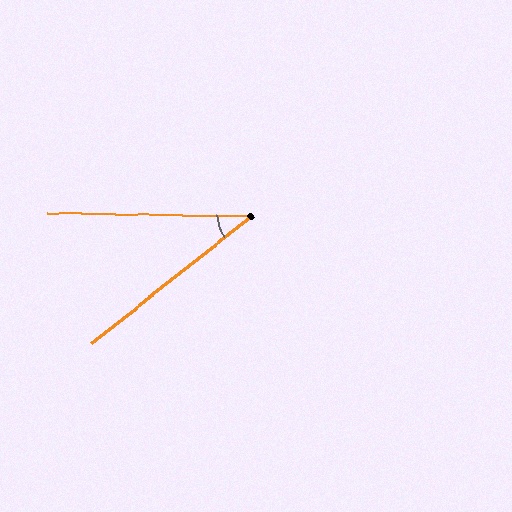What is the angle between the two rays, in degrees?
Approximately 40 degrees.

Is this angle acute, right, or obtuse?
It is acute.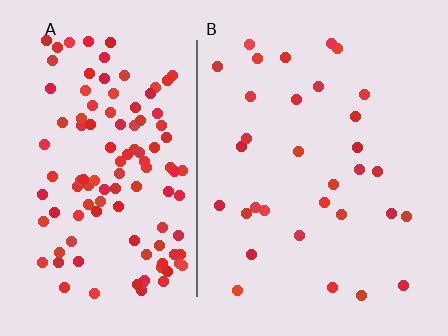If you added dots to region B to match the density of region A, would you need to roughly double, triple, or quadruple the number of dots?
Approximately quadruple.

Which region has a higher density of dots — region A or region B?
A (the left).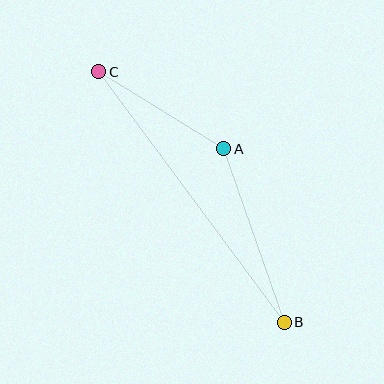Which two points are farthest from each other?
Points B and C are farthest from each other.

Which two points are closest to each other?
Points A and C are closest to each other.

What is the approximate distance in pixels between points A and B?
The distance between A and B is approximately 184 pixels.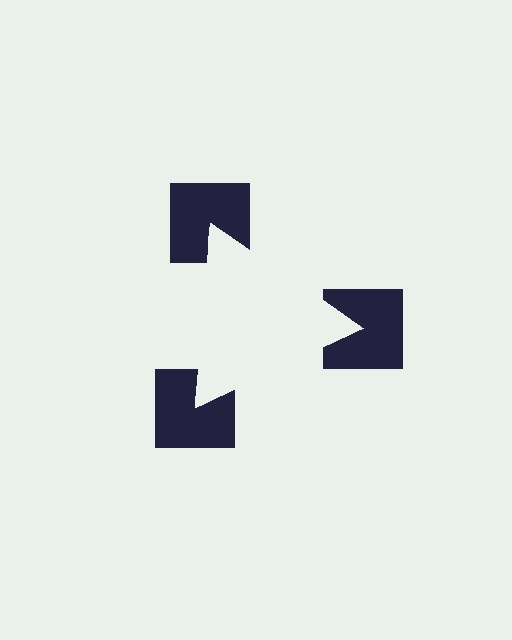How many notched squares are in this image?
There are 3 — one at each vertex of the illusory triangle.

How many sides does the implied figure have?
3 sides.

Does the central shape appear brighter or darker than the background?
It typically appears slightly brighter than the background, even though no actual brightness change is drawn.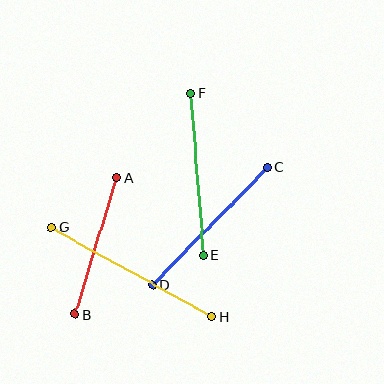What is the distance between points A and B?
The distance is approximately 143 pixels.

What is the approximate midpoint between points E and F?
The midpoint is at approximately (197, 174) pixels.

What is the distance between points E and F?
The distance is approximately 162 pixels.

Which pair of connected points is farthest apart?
Points G and H are farthest apart.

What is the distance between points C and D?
The distance is approximately 165 pixels.